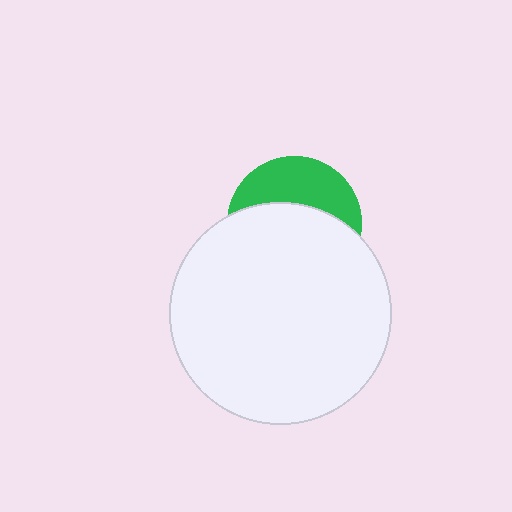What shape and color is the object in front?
The object in front is a white circle.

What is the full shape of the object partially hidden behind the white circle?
The partially hidden object is a green circle.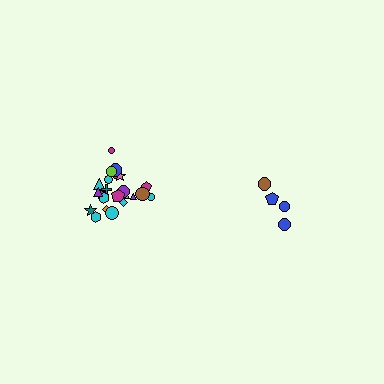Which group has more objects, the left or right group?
The left group.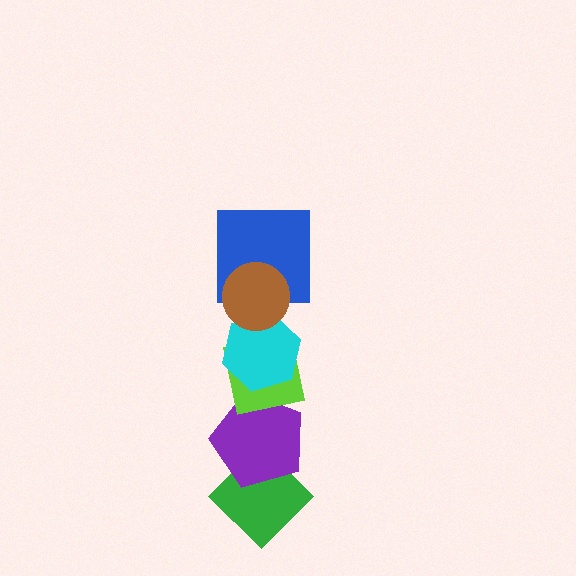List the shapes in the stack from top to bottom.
From top to bottom: the brown circle, the blue square, the cyan hexagon, the lime square, the purple pentagon, the green diamond.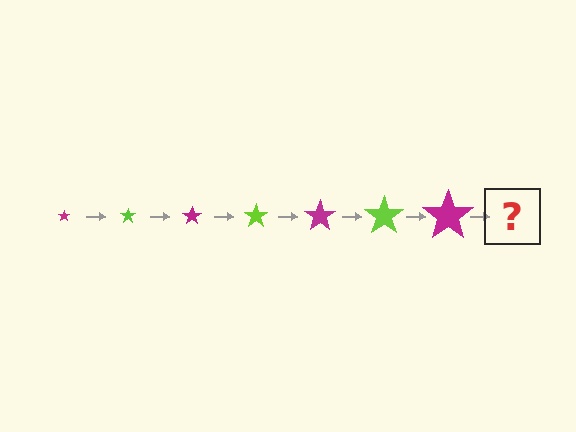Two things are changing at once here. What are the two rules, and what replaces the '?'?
The two rules are that the star grows larger each step and the color cycles through magenta and lime. The '?' should be a lime star, larger than the previous one.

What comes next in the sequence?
The next element should be a lime star, larger than the previous one.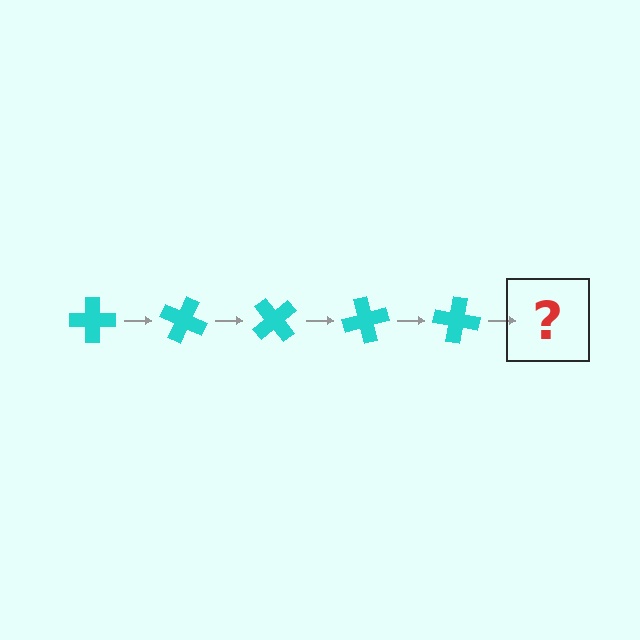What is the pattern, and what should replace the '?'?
The pattern is that the cross rotates 25 degrees each step. The '?' should be a cyan cross rotated 125 degrees.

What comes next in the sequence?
The next element should be a cyan cross rotated 125 degrees.